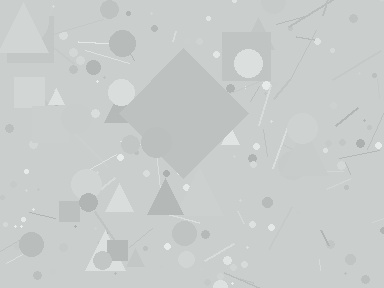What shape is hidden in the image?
A diamond is hidden in the image.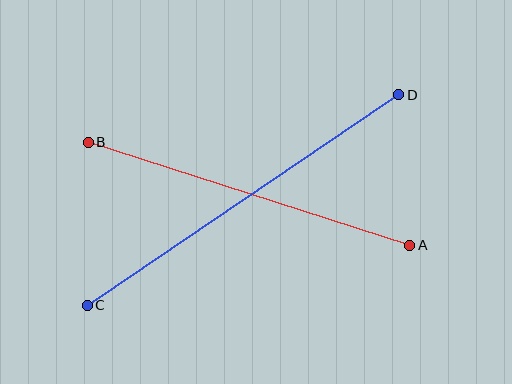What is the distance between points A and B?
The distance is approximately 338 pixels.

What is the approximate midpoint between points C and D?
The midpoint is at approximately (243, 200) pixels.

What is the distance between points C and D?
The distance is approximately 376 pixels.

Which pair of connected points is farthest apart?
Points C and D are farthest apart.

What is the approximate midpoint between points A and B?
The midpoint is at approximately (249, 194) pixels.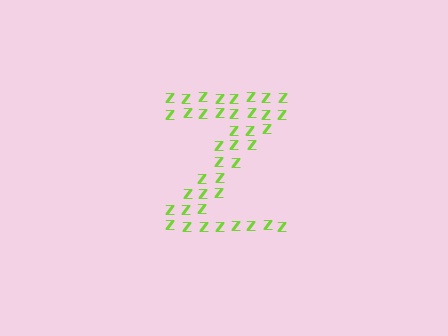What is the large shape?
The large shape is the letter Z.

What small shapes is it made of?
It is made of small letter Z's.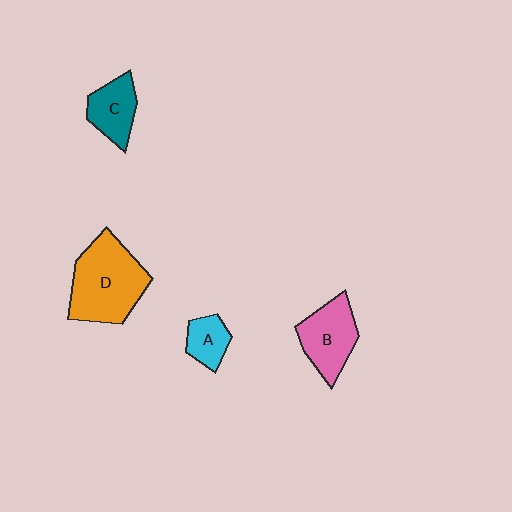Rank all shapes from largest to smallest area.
From largest to smallest: D (orange), B (pink), C (teal), A (cyan).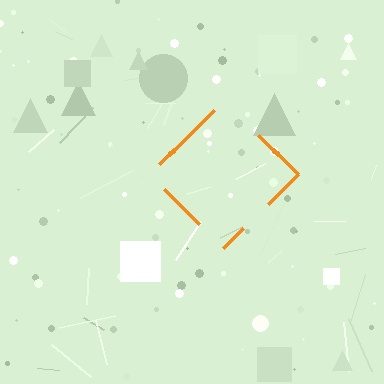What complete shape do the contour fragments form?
The contour fragments form a diamond.